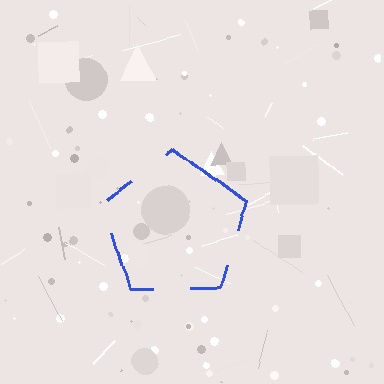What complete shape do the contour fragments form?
The contour fragments form a pentagon.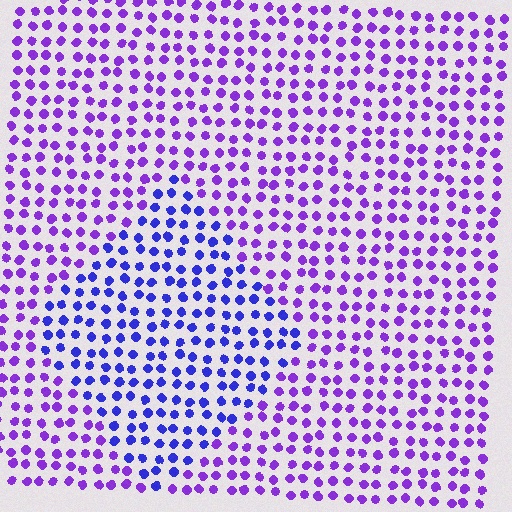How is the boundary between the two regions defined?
The boundary is defined purely by a slight shift in hue (about 33 degrees). Spacing, size, and orientation are identical on both sides.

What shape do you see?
I see a diamond.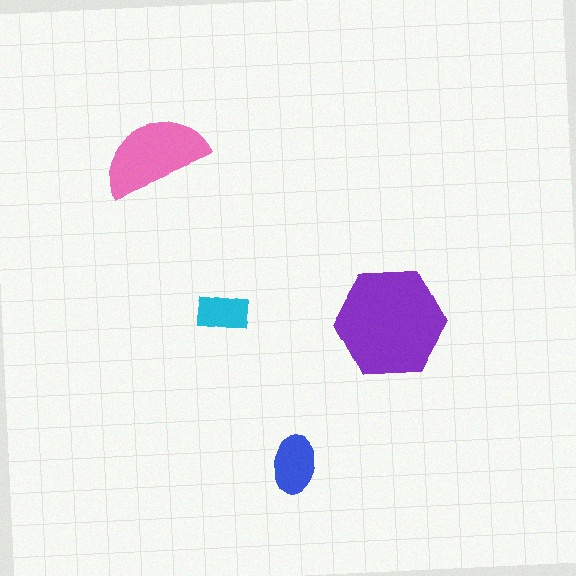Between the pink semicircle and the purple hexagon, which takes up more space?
The purple hexagon.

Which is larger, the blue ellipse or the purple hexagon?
The purple hexagon.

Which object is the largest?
The purple hexagon.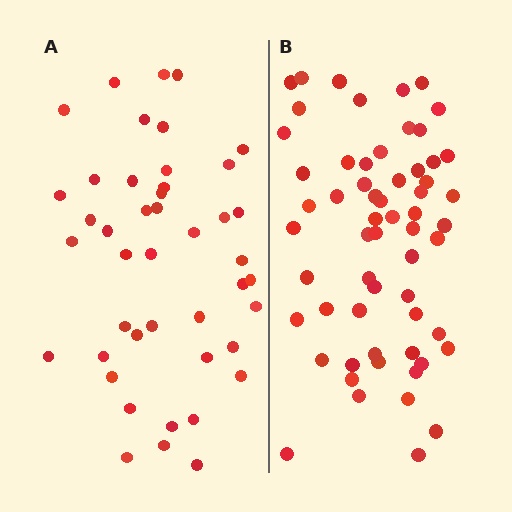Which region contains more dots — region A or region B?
Region B (the right region) has more dots.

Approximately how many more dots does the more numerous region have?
Region B has approximately 15 more dots than region A.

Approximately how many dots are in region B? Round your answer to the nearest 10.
About 60 dots.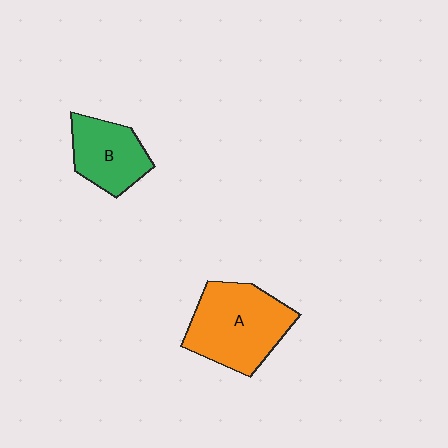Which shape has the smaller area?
Shape B (green).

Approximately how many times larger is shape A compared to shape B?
Approximately 1.5 times.